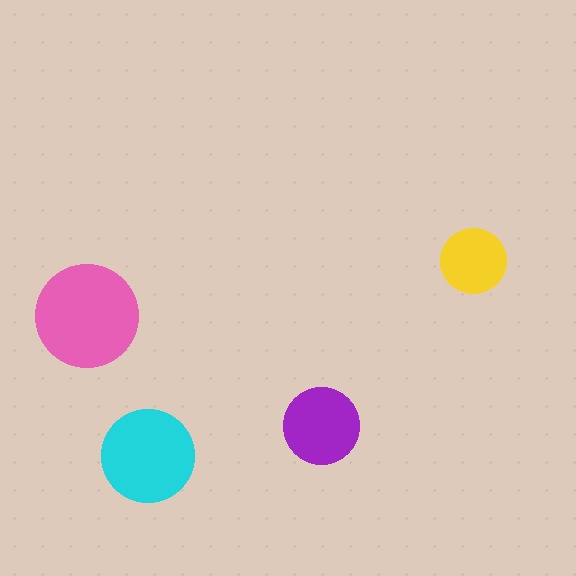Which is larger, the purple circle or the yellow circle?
The purple one.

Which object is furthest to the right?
The yellow circle is rightmost.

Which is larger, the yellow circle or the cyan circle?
The cyan one.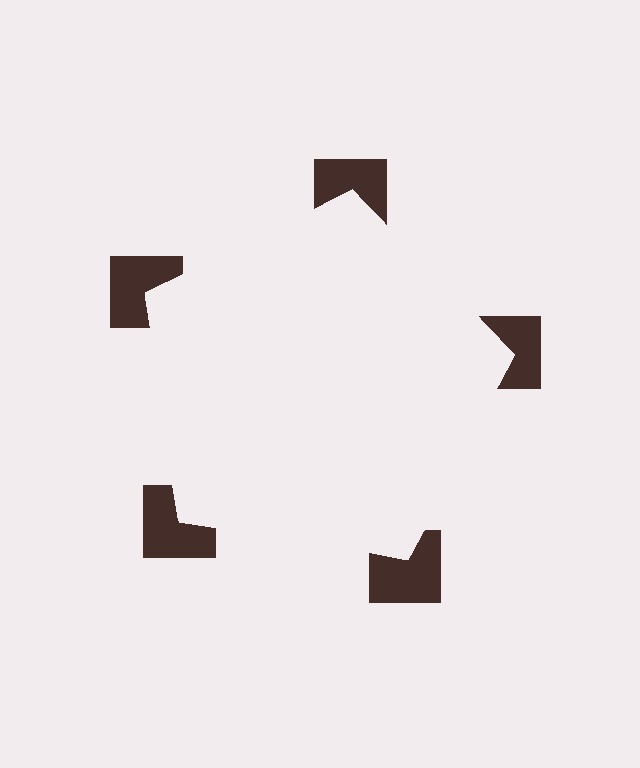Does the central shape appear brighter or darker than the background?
It typically appears slightly brighter than the background, even though no actual brightness change is drawn.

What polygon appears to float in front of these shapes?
An illusory pentagon — its edges are inferred from the aligned wedge cuts in the notched squares, not physically drawn.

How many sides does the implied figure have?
5 sides.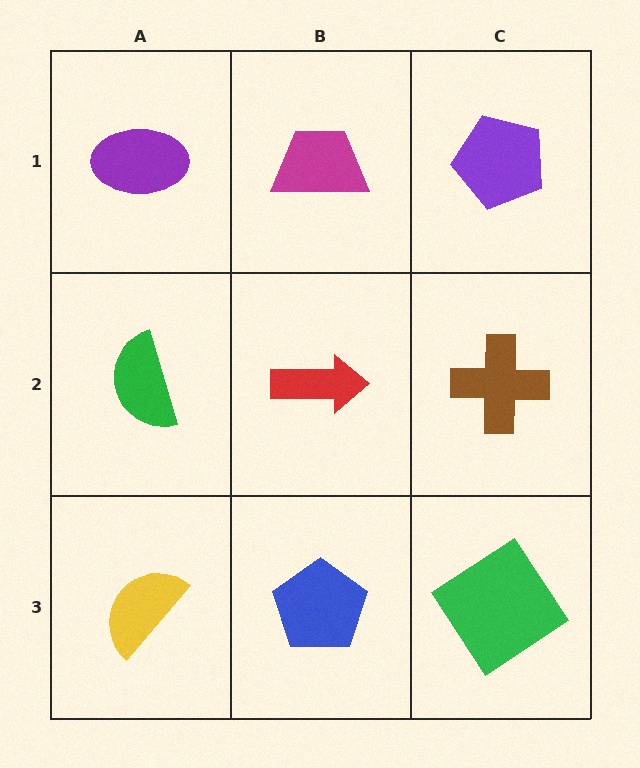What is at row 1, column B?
A magenta trapezoid.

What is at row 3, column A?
A yellow semicircle.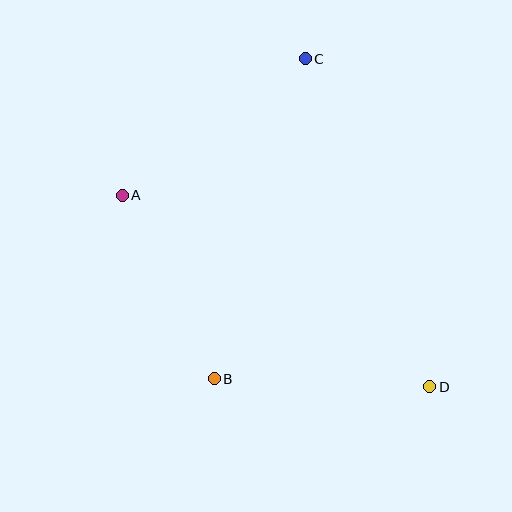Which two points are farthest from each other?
Points A and D are farthest from each other.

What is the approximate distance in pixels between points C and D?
The distance between C and D is approximately 351 pixels.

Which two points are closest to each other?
Points A and B are closest to each other.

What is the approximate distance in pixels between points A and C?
The distance between A and C is approximately 229 pixels.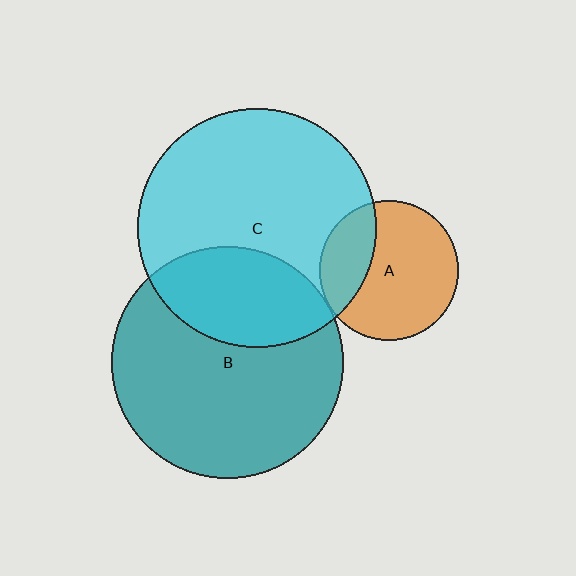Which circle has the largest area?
Circle C (cyan).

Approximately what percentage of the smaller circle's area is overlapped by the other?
Approximately 30%.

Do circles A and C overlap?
Yes.